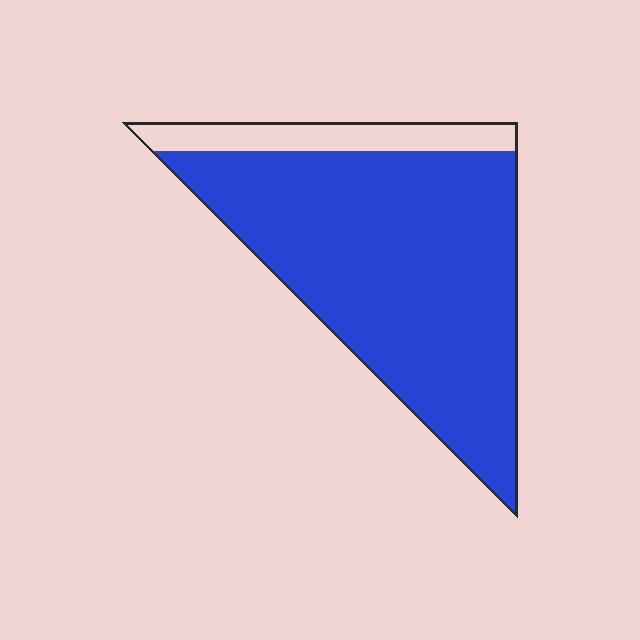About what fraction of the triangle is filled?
About seven eighths (7/8).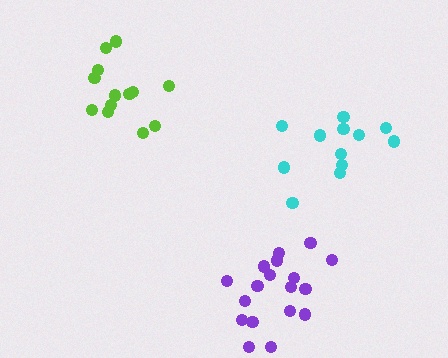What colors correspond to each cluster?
The clusters are colored: cyan, purple, lime.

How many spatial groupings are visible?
There are 3 spatial groupings.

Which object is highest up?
The lime cluster is topmost.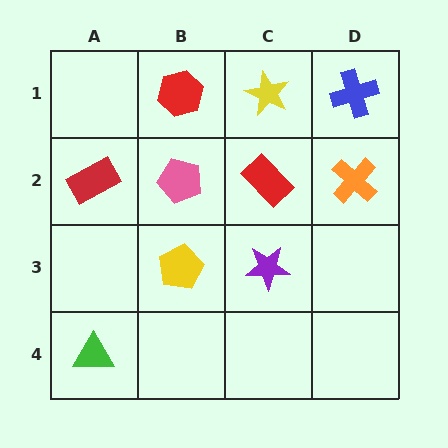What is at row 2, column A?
A red rectangle.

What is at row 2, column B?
A pink pentagon.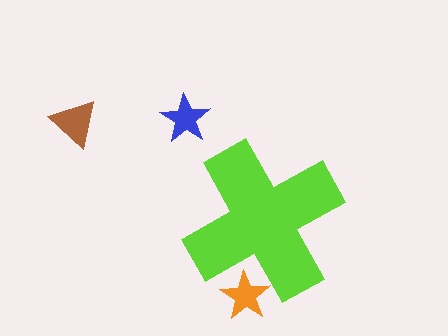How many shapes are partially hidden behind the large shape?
1 shape is partially hidden.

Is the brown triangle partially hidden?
No, the brown triangle is fully visible.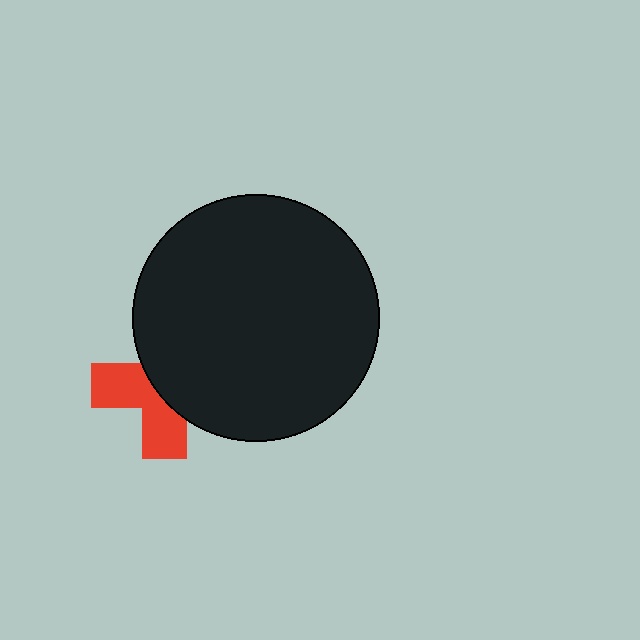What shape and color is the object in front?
The object in front is a black circle.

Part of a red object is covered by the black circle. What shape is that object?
It is a cross.